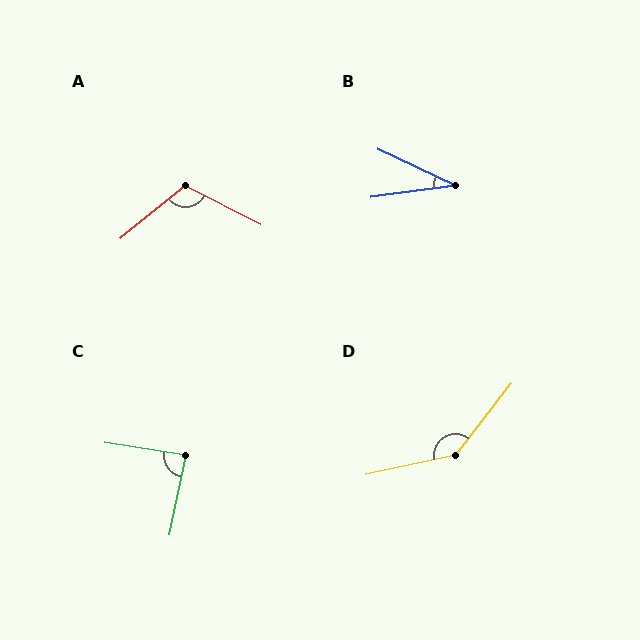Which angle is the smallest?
B, at approximately 33 degrees.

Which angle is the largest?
D, at approximately 140 degrees.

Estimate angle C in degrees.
Approximately 87 degrees.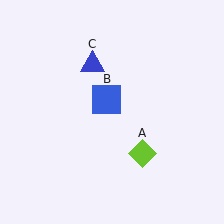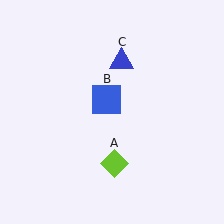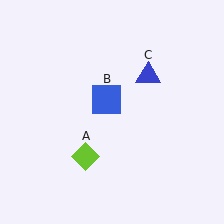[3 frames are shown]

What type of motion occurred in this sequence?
The lime diamond (object A), blue triangle (object C) rotated clockwise around the center of the scene.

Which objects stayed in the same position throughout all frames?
Blue square (object B) remained stationary.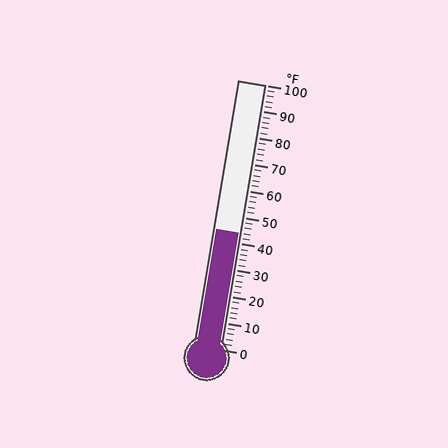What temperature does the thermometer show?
The thermometer shows approximately 44°F.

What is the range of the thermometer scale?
The thermometer scale ranges from 0°F to 100°F.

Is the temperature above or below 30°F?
The temperature is above 30°F.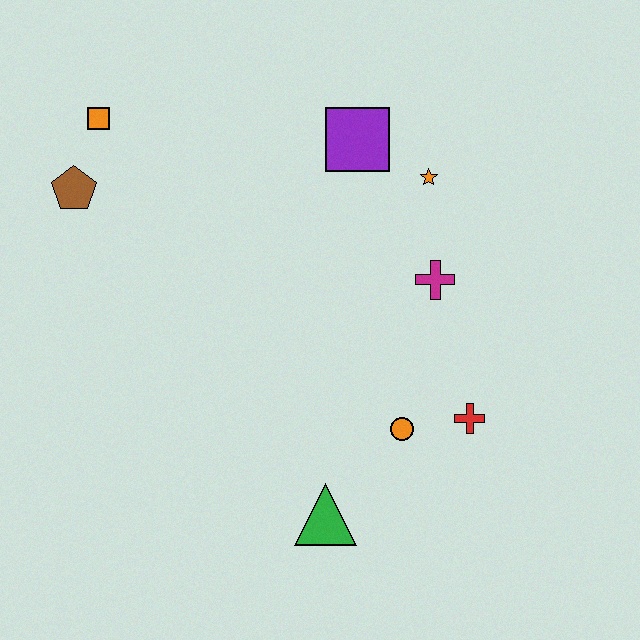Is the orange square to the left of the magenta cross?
Yes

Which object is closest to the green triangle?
The orange circle is closest to the green triangle.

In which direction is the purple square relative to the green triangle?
The purple square is above the green triangle.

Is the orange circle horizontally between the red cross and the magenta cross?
No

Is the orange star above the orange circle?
Yes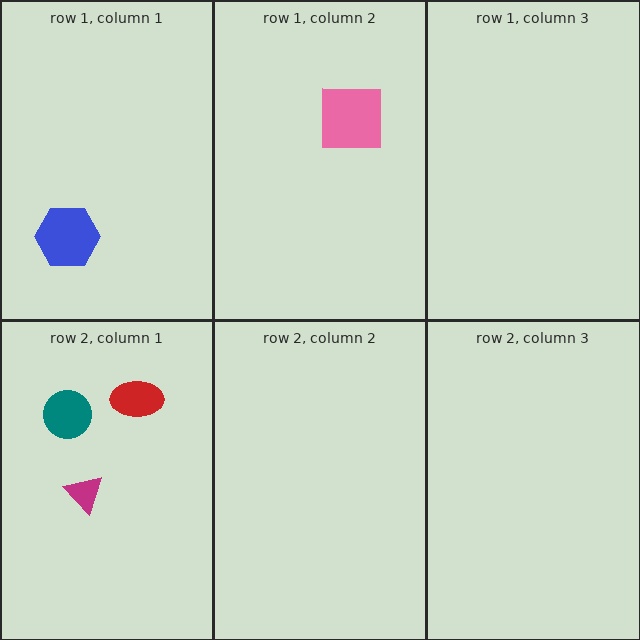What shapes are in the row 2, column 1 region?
The magenta triangle, the teal circle, the red ellipse.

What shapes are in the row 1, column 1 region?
The blue hexagon.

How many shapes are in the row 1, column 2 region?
1.